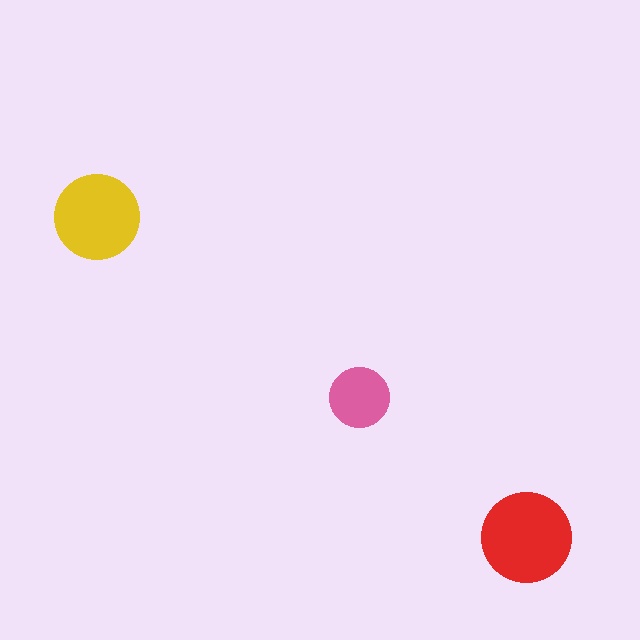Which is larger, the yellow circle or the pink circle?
The yellow one.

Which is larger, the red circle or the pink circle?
The red one.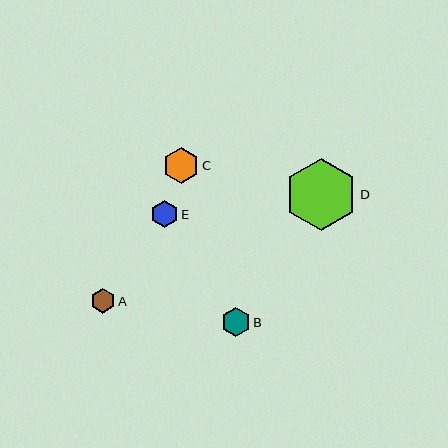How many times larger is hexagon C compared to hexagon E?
Hexagon C is approximately 1.3 times the size of hexagon E.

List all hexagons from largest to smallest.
From largest to smallest: D, C, B, E, A.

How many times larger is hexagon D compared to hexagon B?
Hexagon D is approximately 2.5 times the size of hexagon B.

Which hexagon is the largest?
Hexagon D is the largest with a size of approximately 73 pixels.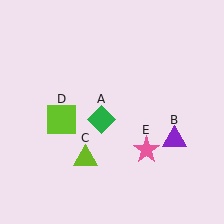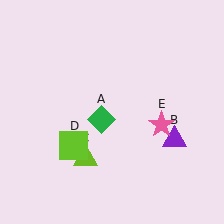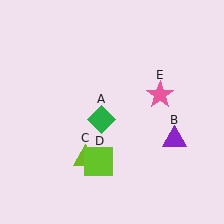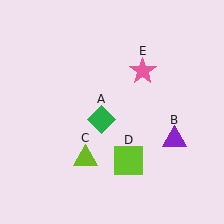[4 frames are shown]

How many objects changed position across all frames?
2 objects changed position: lime square (object D), pink star (object E).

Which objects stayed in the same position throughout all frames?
Green diamond (object A) and purple triangle (object B) and lime triangle (object C) remained stationary.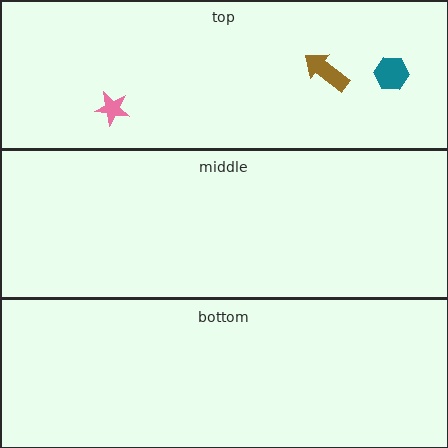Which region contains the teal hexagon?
The top region.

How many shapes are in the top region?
3.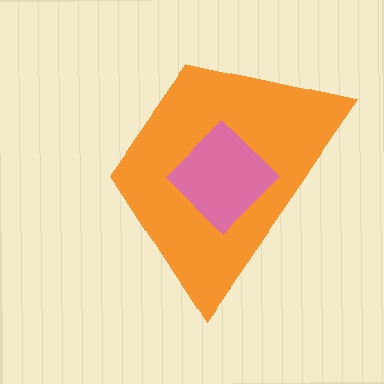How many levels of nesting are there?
2.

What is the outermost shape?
The orange trapezoid.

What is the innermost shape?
The pink diamond.